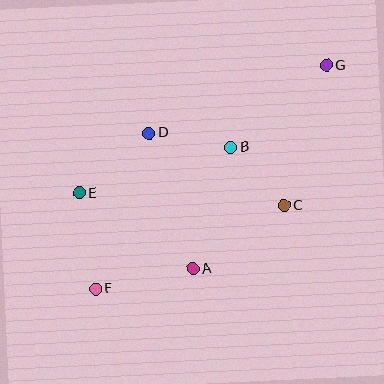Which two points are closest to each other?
Points B and C are closest to each other.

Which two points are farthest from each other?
Points F and G are farthest from each other.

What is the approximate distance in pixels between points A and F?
The distance between A and F is approximately 99 pixels.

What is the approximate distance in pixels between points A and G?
The distance between A and G is approximately 243 pixels.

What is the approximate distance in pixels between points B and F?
The distance between B and F is approximately 196 pixels.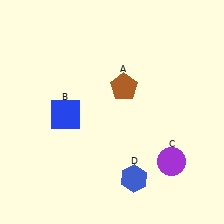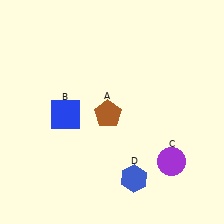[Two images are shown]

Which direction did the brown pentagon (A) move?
The brown pentagon (A) moved down.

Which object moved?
The brown pentagon (A) moved down.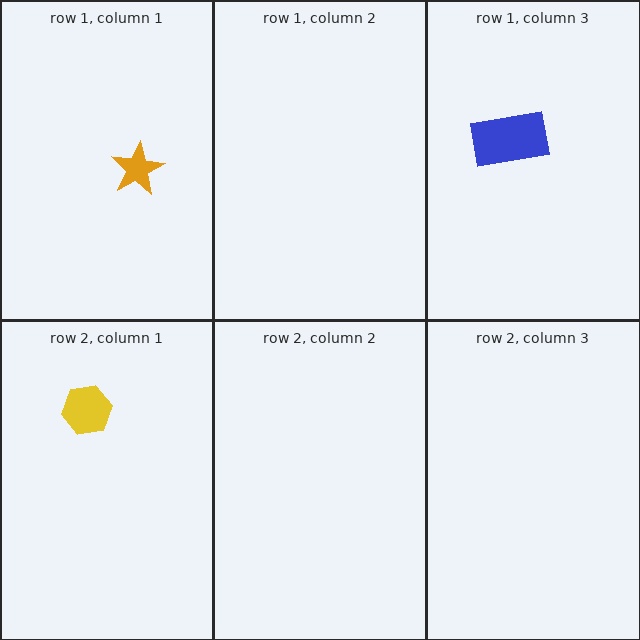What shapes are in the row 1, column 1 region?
The orange star.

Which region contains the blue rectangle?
The row 1, column 3 region.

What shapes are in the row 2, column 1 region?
The yellow hexagon.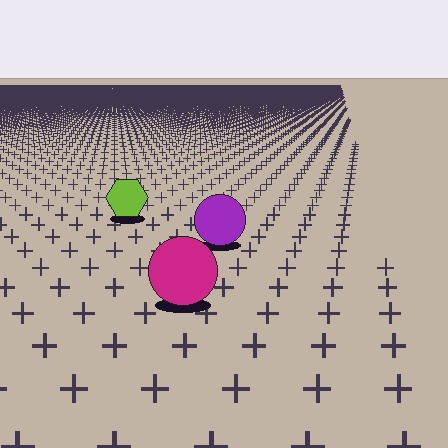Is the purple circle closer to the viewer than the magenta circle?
No. The magenta circle is closer — you can tell from the texture gradient: the ground texture is coarser near it.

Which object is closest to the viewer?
The magenta circle is closest. The texture marks near it are larger and more spread out.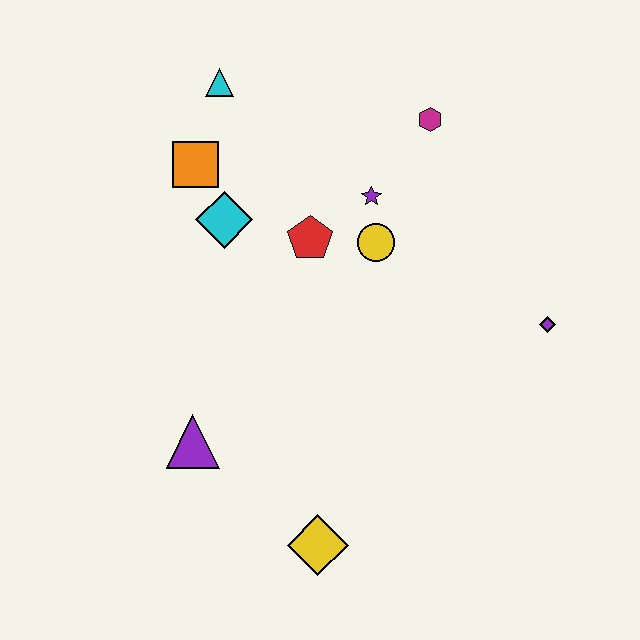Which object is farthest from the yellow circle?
The yellow diamond is farthest from the yellow circle.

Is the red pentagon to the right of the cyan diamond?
Yes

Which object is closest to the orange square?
The cyan diamond is closest to the orange square.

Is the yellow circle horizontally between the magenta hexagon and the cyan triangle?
Yes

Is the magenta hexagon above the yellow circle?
Yes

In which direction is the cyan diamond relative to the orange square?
The cyan diamond is below the orange square.